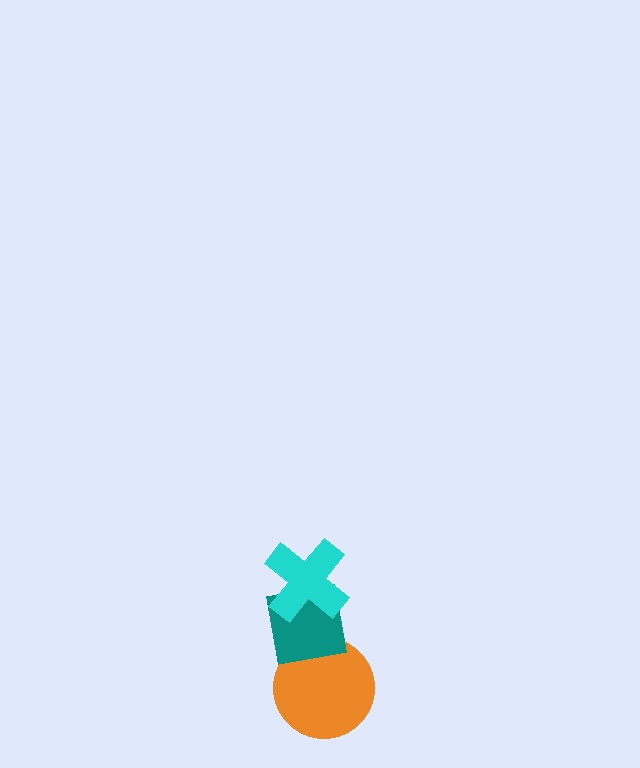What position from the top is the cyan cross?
The cyan cross is 1st from the top.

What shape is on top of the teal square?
The cyan cross is on top of the teal square.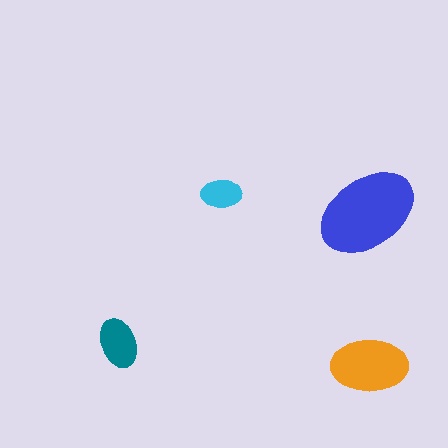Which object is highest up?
The cyan ellipse is topmost.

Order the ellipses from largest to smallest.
the blue one, the orange one, the teal one, the cyan one.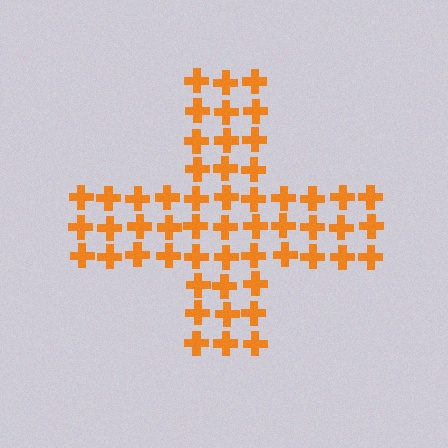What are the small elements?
The small elements are crosses.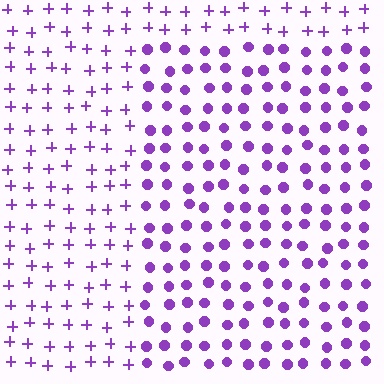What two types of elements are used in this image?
The image uses circles inside the rectangle region and plus signs outside it.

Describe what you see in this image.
The image is filled with small purple elements arranged in a uniform grid. A rectangle-shaped region contains circles, while the surrounding area contains plus signs. The boundary is defined purely by the change in element shape.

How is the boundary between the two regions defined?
The boundary is defined by a change in element shape: circles inside vs. plus signs outside. All elements share the same color and spacing.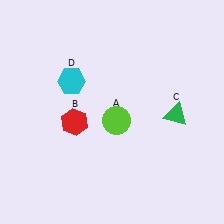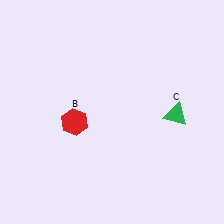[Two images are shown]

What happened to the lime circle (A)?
The lime circle (A) was removed in Image 2. It was in the bottom-right area of Image 1.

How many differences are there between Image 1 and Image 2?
There are 2 differences between the two images.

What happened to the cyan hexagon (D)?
The cyan hexagon (D) was removed in Image 2. It was in the top-left area of Image 1.